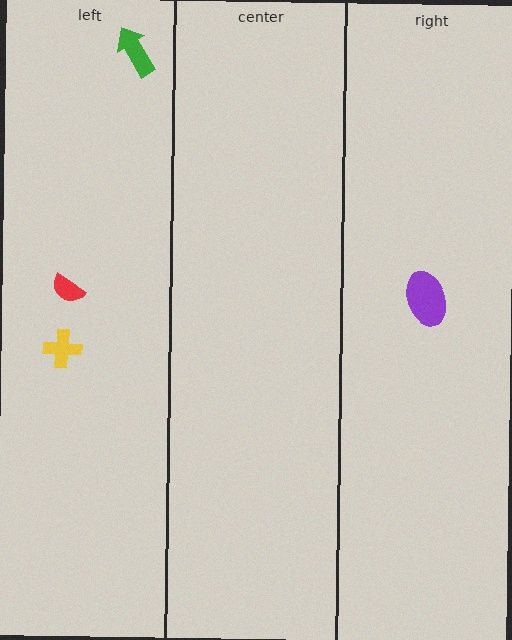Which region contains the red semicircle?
The left region.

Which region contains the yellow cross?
The left region.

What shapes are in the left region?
The red semicircle, the green arrow, the yellow cross.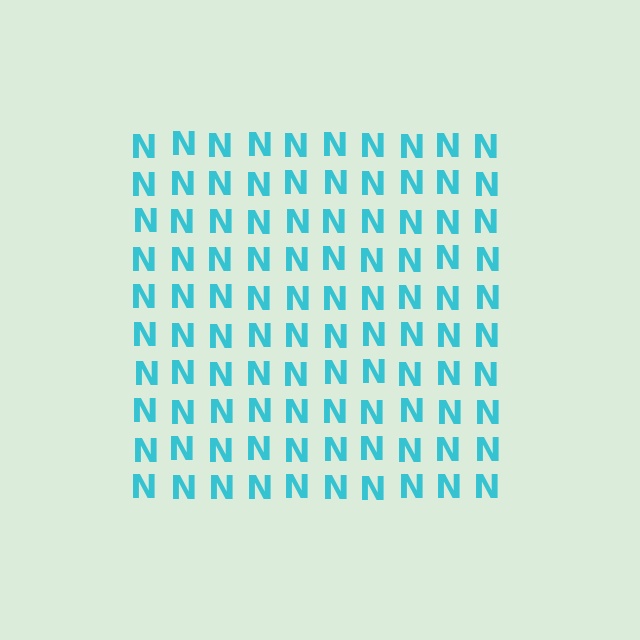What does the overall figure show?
The overall figure shows a square.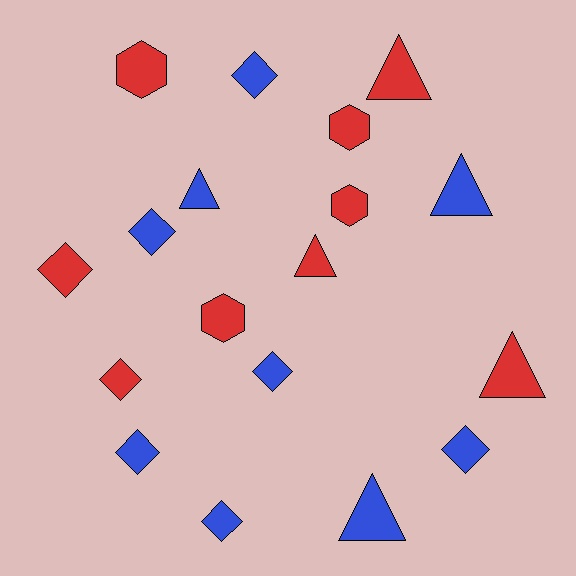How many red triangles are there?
There are 3 red triangles.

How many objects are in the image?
There are 18 objects.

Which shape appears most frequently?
Diamond, with 8 objects.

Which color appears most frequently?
Red, with 9 objects.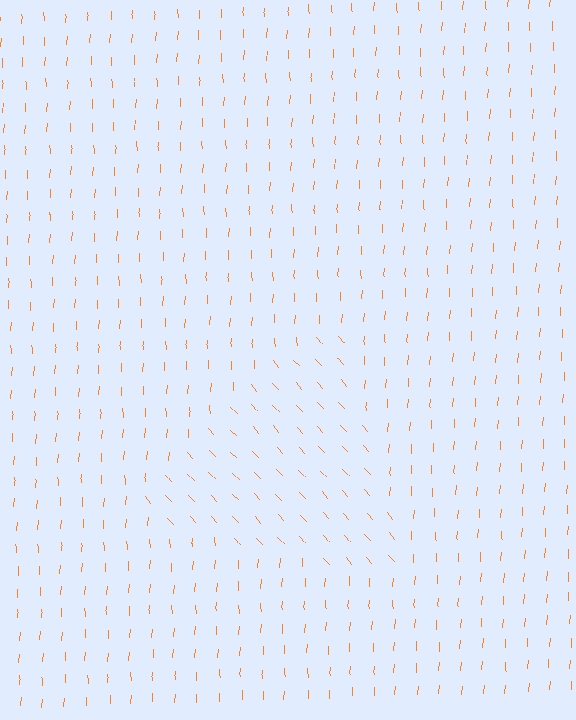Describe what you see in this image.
The image is filled with small orange line segments. A triangle region in the image has lines oriented differently from the surrounding lines, creating a visible texture boundary.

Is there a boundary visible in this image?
Yes, there is a texture boundary formed by a change in line orientation.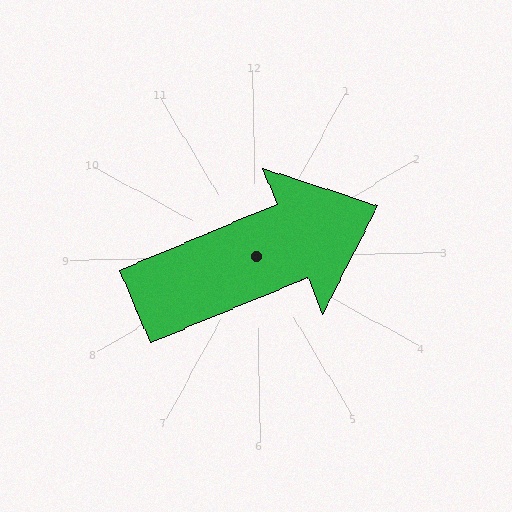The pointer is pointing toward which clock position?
Roughly 2 o'clock.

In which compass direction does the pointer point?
East.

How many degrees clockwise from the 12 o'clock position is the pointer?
Approximately 69 degrees.